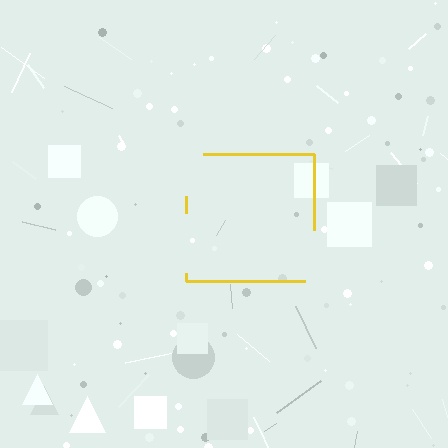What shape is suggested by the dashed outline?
The dashed outline suggests a square.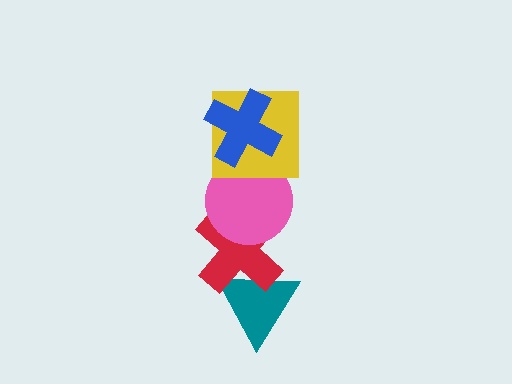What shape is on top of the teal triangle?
The red cross is on top of the teal triangle.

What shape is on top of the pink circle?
The yellow square is on top of the pink circle.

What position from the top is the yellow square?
The yellow square is 2nd from the top.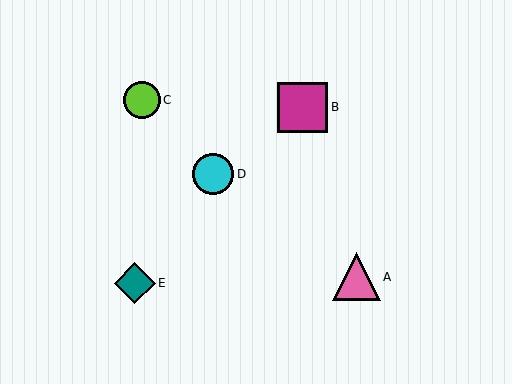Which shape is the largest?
The magenta square (labeled B) is the largest.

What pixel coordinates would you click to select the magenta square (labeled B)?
Click at (303, 107) to select the magenta square B.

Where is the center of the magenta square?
The center of the magenta square is at (303, 107).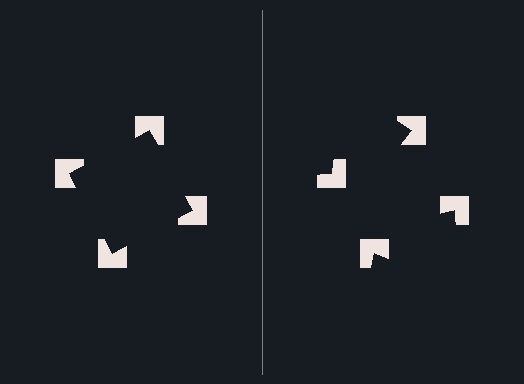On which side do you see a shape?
An illusory square appears on the left side. On the right side the wedge cuts are rotated, so no coherent shape forms.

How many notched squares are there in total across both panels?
8 — 4 on each side.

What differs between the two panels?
The notched squares are positioned identically on both sides; only the wedge orientations differ. On the left they align to a square; on the right they are misaligned.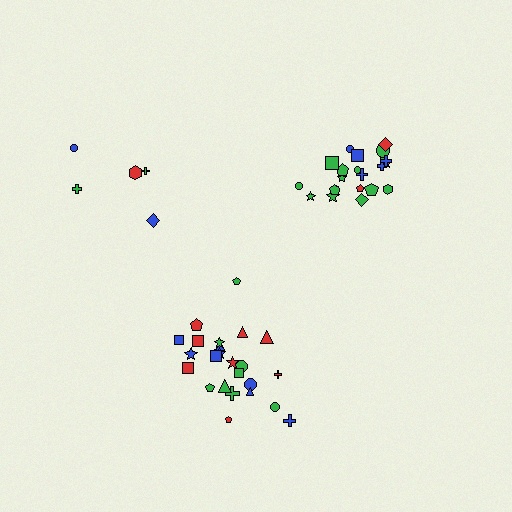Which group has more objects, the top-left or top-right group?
The top-right group.